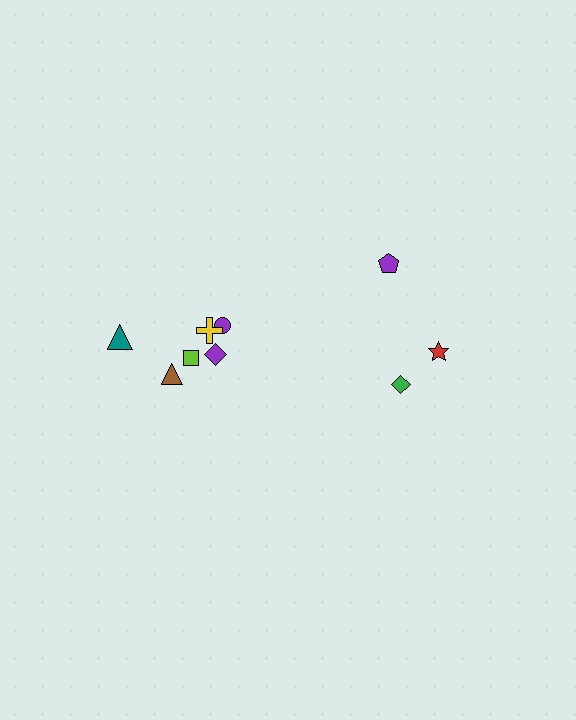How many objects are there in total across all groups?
There are 9 objects.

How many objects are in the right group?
There are 3 objects.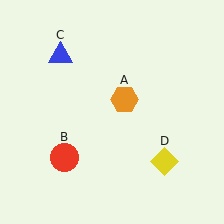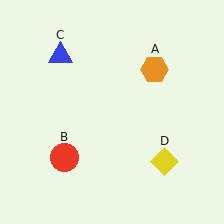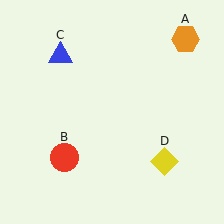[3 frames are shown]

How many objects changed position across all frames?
1 object changed position: orange hexagon (object A).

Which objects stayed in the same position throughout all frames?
Red circle (object B) and blue triangle (object C) and yellow diamond (object D) remained stationary.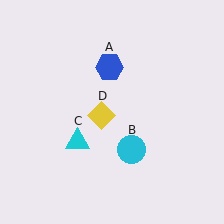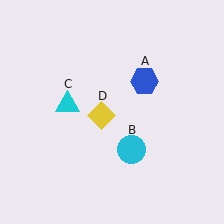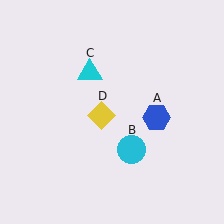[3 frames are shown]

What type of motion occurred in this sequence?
The blue hexagon (object A), cyan triangle (object C) rotated clockwise around the center of the scene.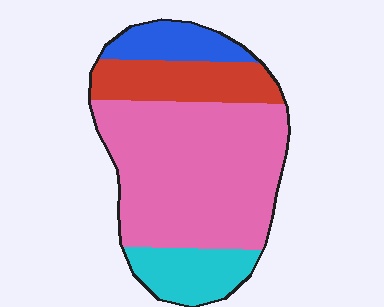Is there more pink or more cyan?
Pink.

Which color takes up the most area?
Pink, at roughly 60%.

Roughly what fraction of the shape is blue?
Blue takes up about one tenth (1/10) of the shape.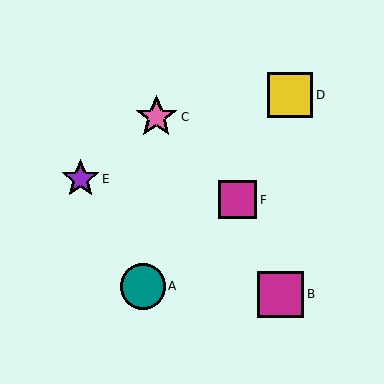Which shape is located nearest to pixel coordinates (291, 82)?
The yellow square (labeled D) at (290, 95) is nearest to that location.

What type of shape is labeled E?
Shape E is a purple star.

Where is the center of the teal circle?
The center of the teal circle is at (143, 286).